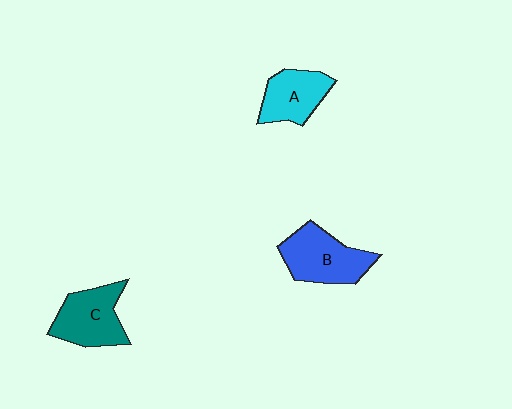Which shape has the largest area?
Shape B (blue).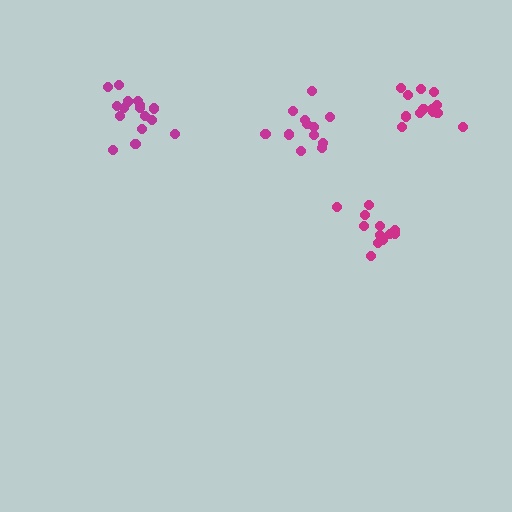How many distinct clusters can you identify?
There are 4 distinct clusters.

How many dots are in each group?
Group 1: 12 dots, Group 2: 14 dots, Group 3: 17 dots, Group 4: 12 dots (55 total).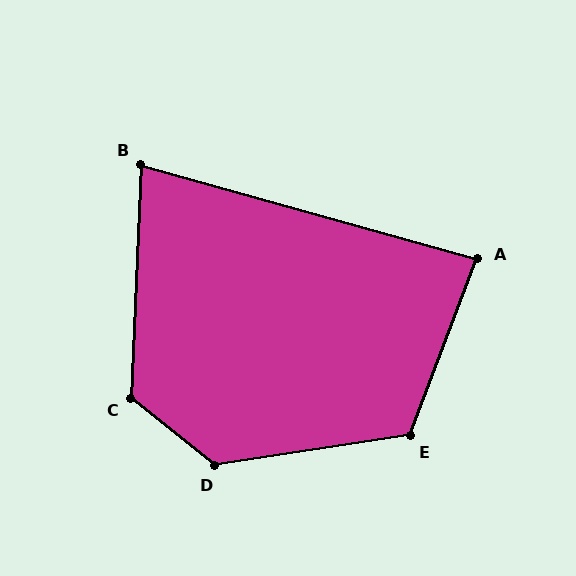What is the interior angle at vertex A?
Approximately 85 degrees (acute).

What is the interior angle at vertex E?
Approximately 119 degrees (obtuse).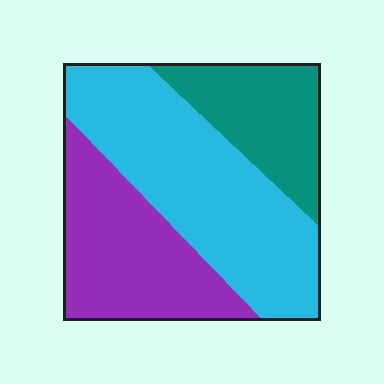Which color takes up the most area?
Cyan, at roughly 45%.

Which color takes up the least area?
Teal, at roughly 20%.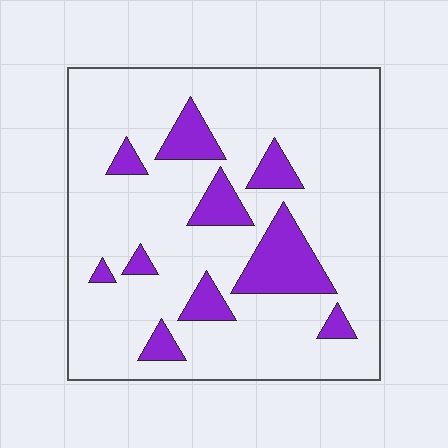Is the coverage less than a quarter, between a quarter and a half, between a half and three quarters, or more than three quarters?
Less than a quarter.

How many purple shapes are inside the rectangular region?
10.